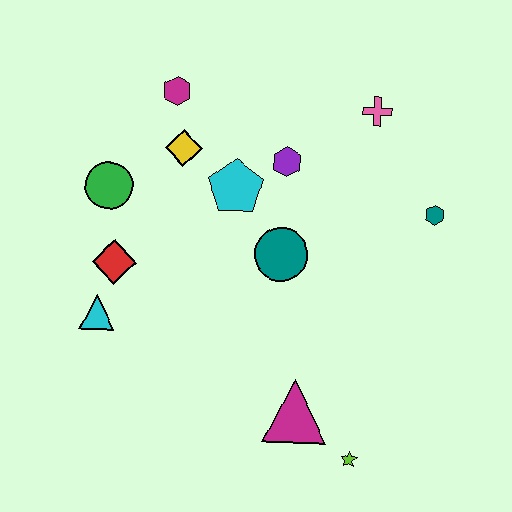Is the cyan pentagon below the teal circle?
No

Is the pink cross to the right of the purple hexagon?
Yes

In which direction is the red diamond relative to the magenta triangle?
The red diamond is to the left of the magenta triangle.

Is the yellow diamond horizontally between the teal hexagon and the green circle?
Yes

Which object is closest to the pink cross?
The purple hexagon is closest to the pink cross.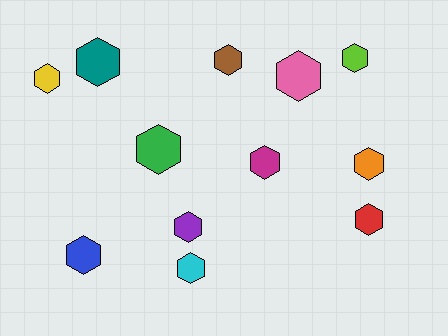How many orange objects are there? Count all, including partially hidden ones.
There is 1 orange object.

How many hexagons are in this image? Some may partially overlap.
There are 12 hexagons.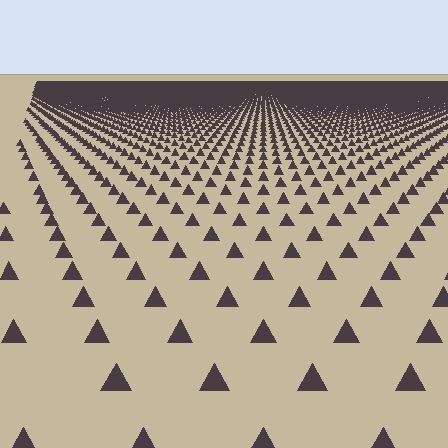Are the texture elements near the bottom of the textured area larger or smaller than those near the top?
Larger. Near the bottom, elements are closer to the viewer and appear at a bigger on-screen size.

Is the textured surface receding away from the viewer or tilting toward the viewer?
The surface is receding away from the viewer. Texture elements get smaller and denser toward the top.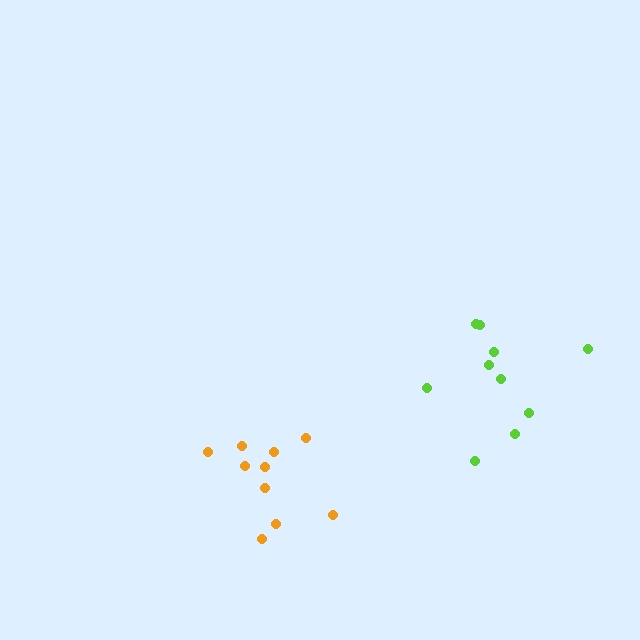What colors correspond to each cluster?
The clusters are colored: lime, orange.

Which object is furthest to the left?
The orange cluster is leftmost.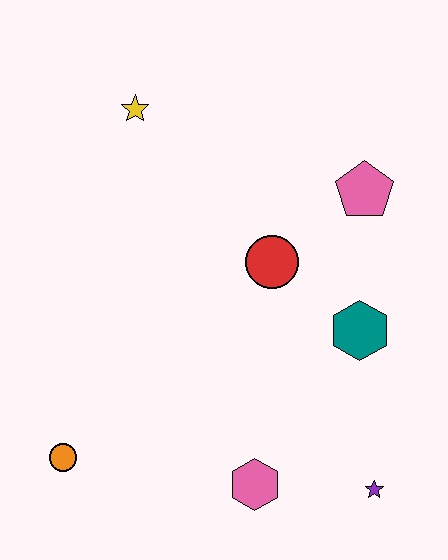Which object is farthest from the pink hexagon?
The yellow star is farthest from the pink hexagon.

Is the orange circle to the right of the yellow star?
No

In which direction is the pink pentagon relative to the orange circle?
The pink pentagon is to the right of the orange circle.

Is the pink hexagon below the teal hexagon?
Yes